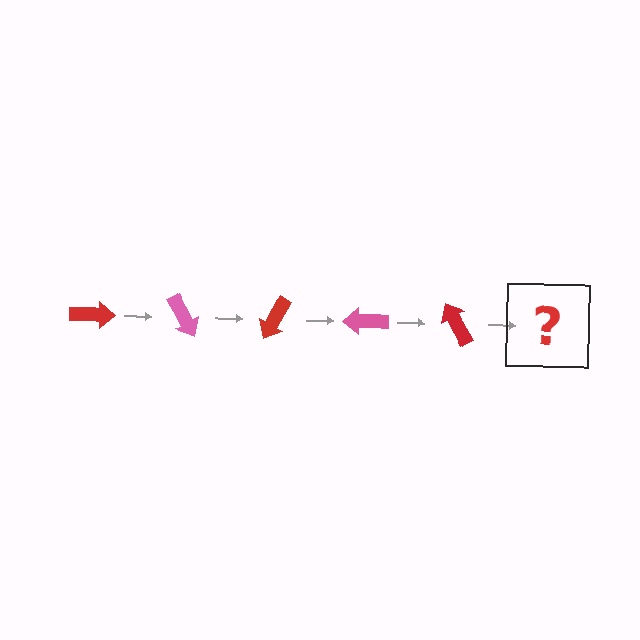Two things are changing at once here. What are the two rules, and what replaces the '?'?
The two rules are that it rotates 60 degrees each step and the color cycles through red and pink. The '?' should be a pink arrow, rotated 300 degrees from the start.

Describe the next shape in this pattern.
It should be a pink arrow, rotated 300 degrees from the start.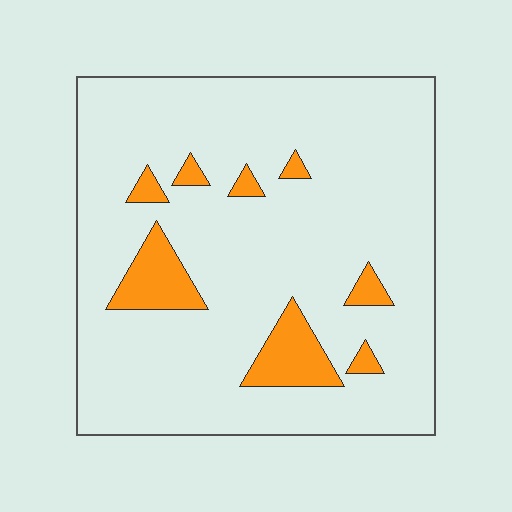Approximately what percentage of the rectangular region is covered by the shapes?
Approximately 10%.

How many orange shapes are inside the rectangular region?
8.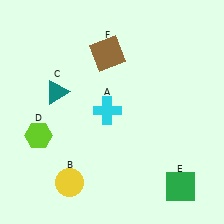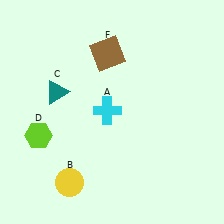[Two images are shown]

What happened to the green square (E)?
The green square (E) was removed in Image 2. It was in the bottom-right area of Image 1.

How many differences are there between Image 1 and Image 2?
There is 1 difference between the two images.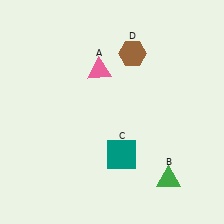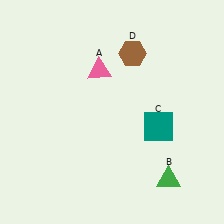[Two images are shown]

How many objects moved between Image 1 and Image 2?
1 object moved between the two images.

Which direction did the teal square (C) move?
The teal square (C) moved right.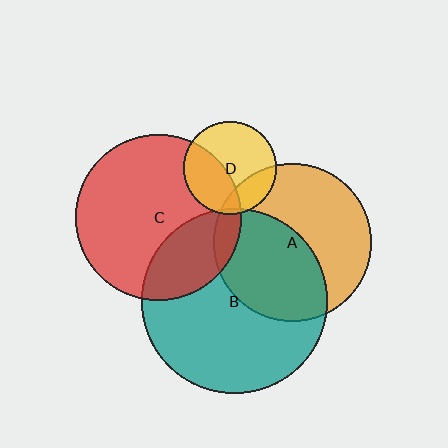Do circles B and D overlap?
Yes.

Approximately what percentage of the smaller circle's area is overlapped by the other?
Approximately 5%.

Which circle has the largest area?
Circle B (teal).